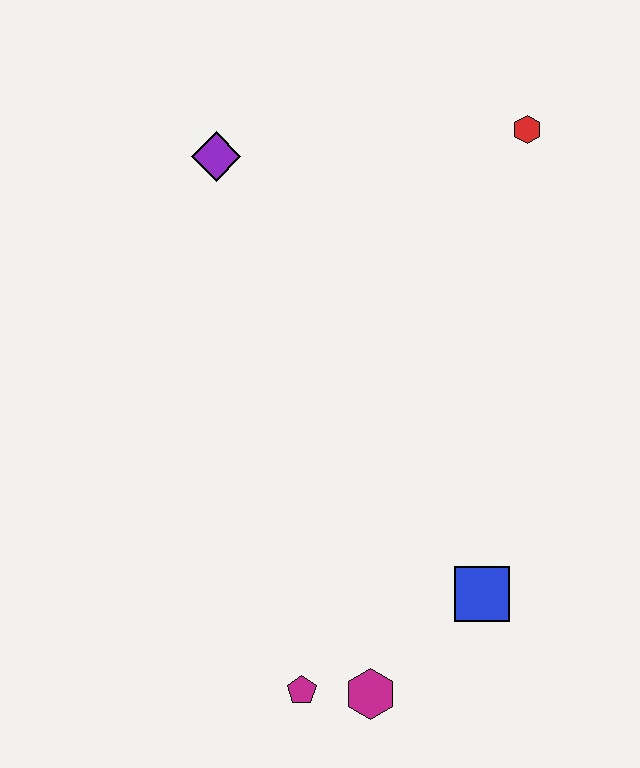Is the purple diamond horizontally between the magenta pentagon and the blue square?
No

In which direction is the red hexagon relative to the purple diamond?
The red hexagon is to the right of the purple diamond.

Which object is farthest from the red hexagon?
The magenta pentagon is farthest from the red hexagon.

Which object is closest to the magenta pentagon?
The magenta hexagon is closest to the magenta pentagon.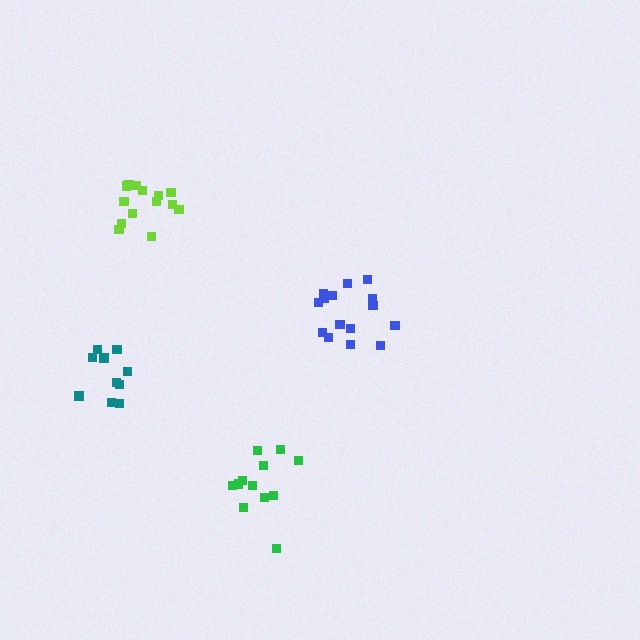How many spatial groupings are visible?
There are 4 spatial groupings.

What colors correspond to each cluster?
The clusters are colored: lime, blue, green, teal.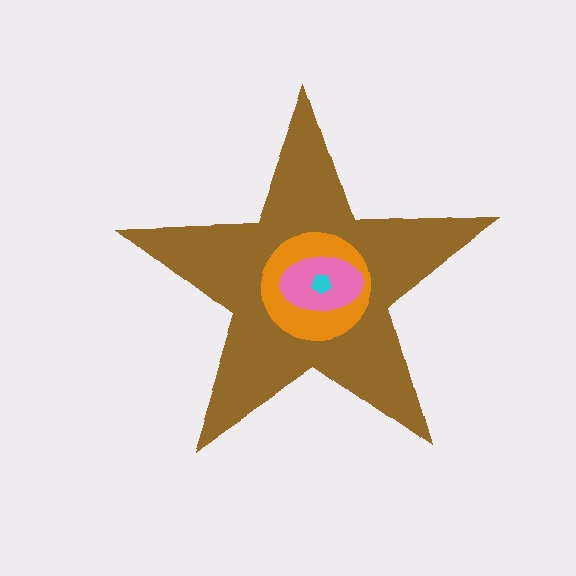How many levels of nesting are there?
4.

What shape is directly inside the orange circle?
The pink ellipse.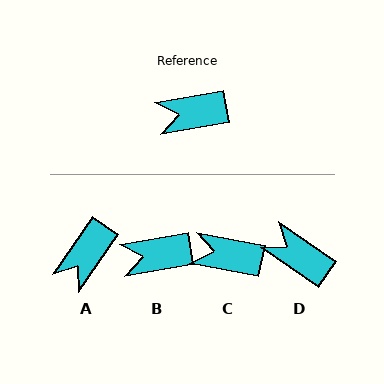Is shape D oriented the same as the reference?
No, it is off by about 45 degrees.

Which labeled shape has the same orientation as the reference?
B.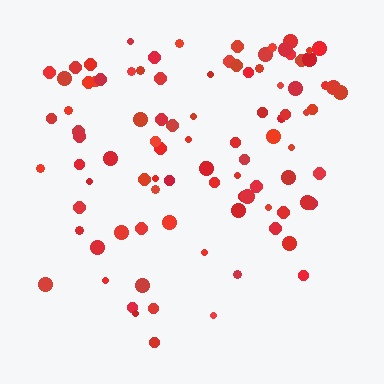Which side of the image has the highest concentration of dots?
The top.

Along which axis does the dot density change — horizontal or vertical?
Vertical.